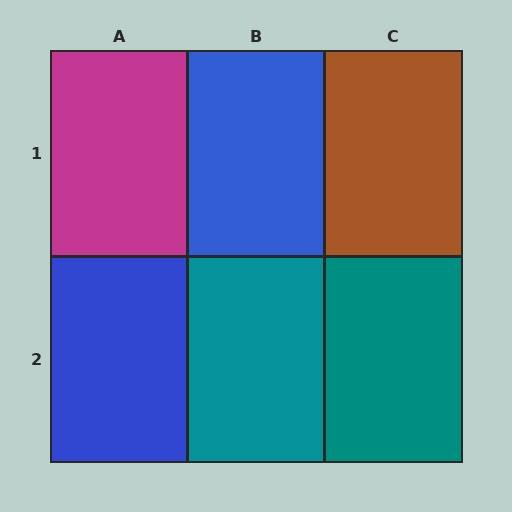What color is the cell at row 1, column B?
Blue.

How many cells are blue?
2 cells are blue.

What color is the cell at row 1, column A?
Magenta.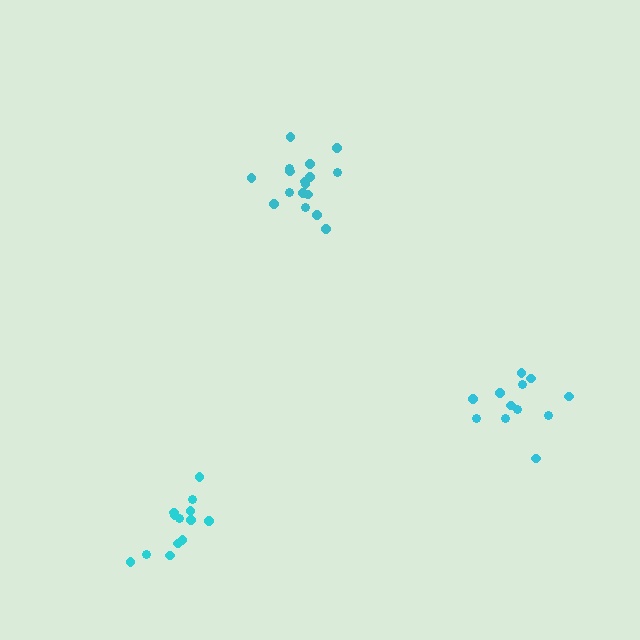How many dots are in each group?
Group 1: 12 dots, Group 2: 17 dots, Group 3: 13 dots (42 total).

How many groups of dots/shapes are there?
There are 3 groups.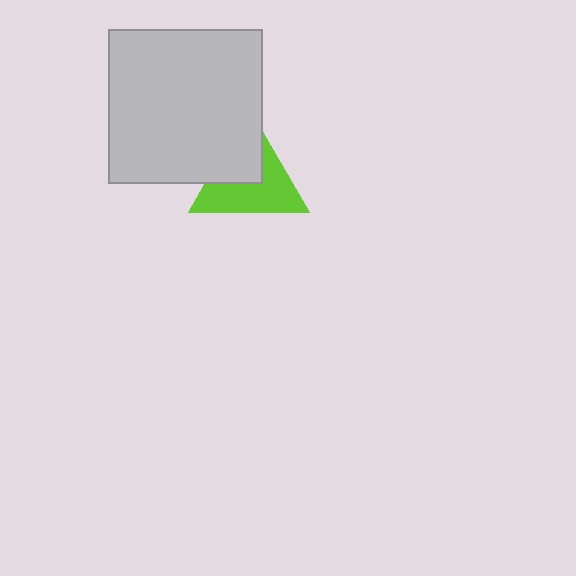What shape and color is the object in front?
The object in front is a light gray square.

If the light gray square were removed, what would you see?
You would see the complete lime triangle.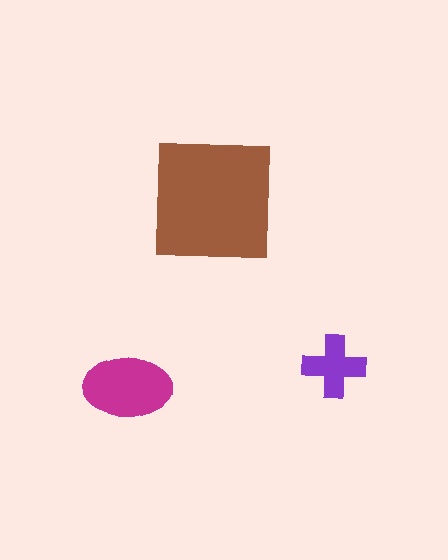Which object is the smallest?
The purple cross.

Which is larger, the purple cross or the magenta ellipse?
The magenta ellipse.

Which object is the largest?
The brown square.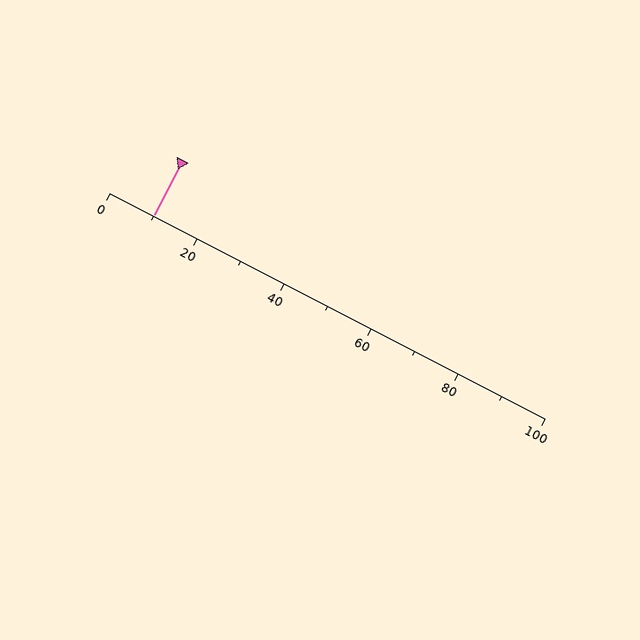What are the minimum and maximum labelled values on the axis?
The axis runs from 0 to 100.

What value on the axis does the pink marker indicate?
The marker indicates approximately 10.